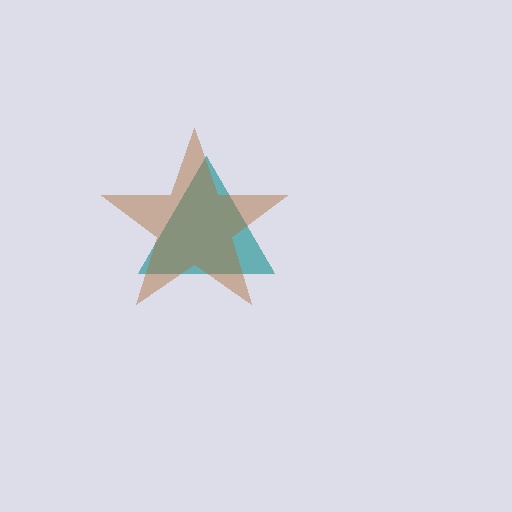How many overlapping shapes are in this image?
There are 2 overlapping shapes in the image.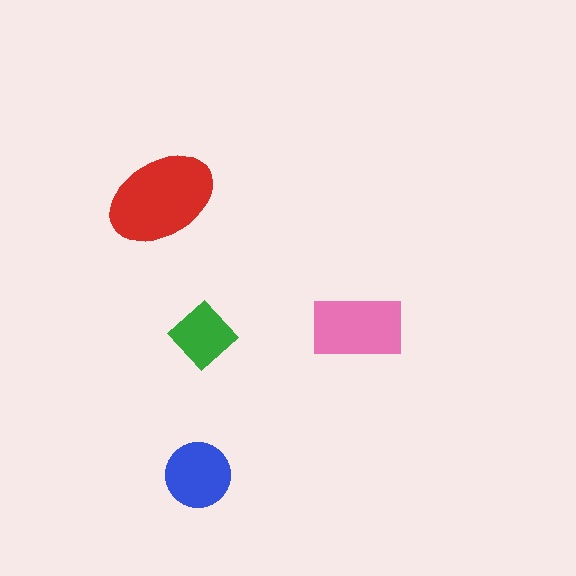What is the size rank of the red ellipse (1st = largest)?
1st.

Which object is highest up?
The red ellipse is topmost.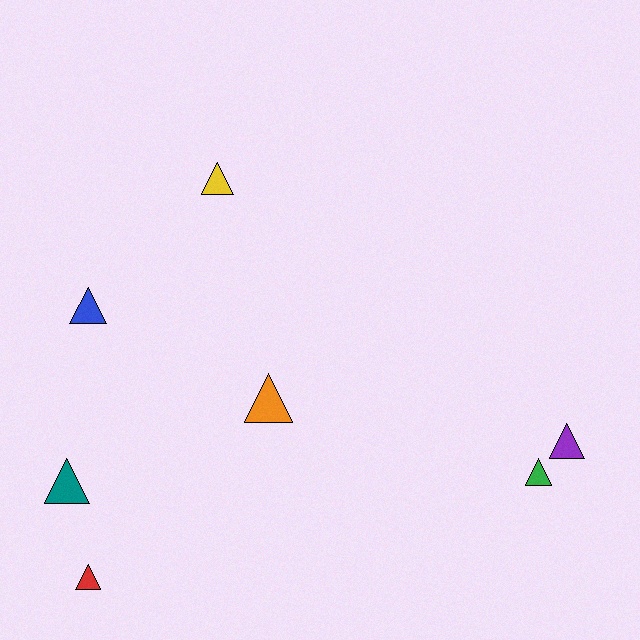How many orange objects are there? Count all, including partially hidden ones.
There is 1 orange object.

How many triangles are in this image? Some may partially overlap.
There are 7 triangles.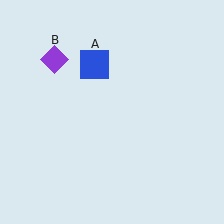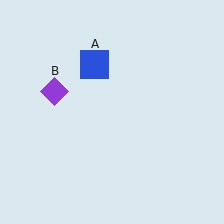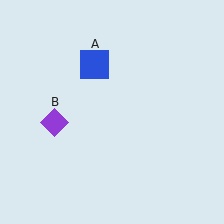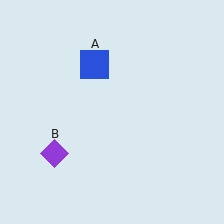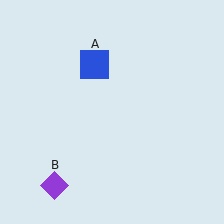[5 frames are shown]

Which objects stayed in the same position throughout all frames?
Blue square (object A) remained stationary.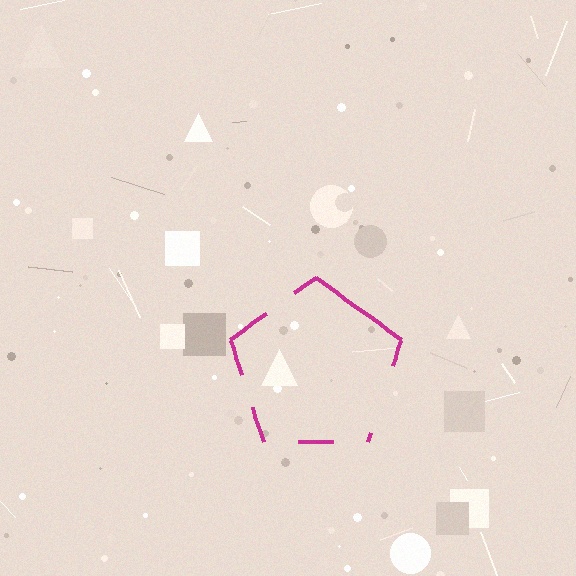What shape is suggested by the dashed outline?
The dashed outline suggests a pentagon.